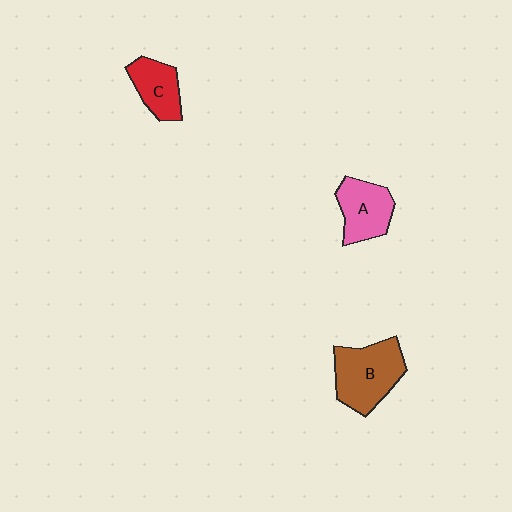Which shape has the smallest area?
Shape C (red).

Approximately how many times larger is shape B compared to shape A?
Approximately 1.3 times.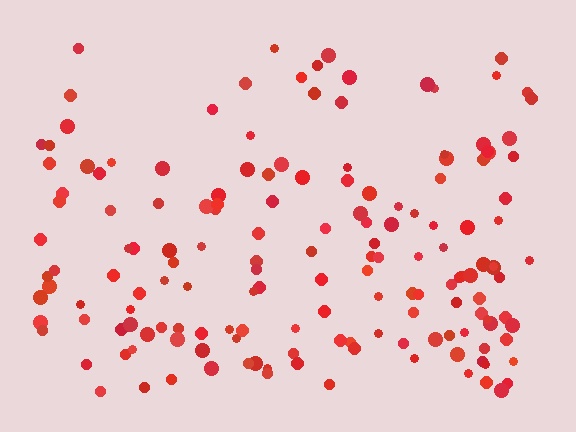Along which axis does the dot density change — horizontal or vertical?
Vertical.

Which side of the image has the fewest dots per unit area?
The top.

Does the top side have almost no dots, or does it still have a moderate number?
Still a moderate number, just noticeably fewer than the bottom.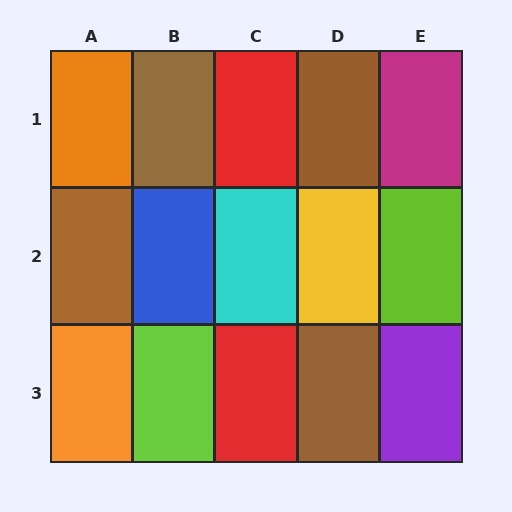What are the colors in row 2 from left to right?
Brown, blue, cyan, yellow, lime.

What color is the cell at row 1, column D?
Brown.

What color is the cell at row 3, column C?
Red.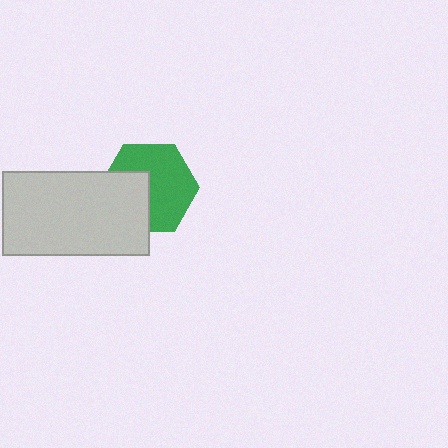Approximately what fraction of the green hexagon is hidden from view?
Roughly 37% of the green hexagon is hidden behind the light gray rectangle.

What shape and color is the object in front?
The object in front is a light gray rectangle.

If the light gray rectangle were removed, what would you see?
You would see the complete green hexagon.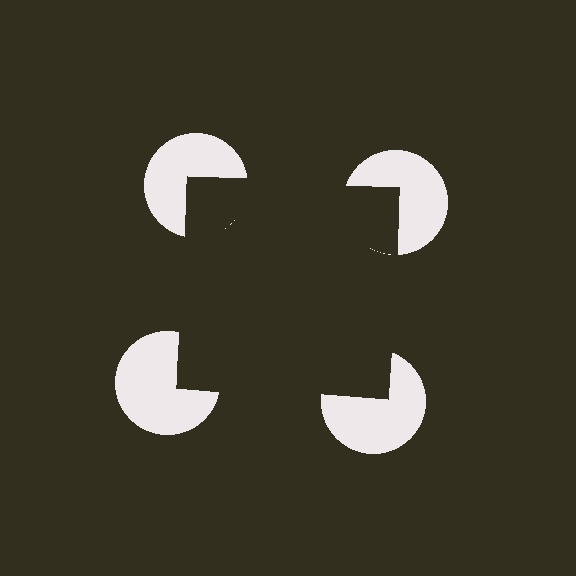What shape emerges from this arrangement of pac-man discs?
An illusory square — its edges are inferred from the aligned wedge cuts in the pac-man discs, not physically drawn.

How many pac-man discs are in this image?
There are 4 — one at each vertex of the illusory square.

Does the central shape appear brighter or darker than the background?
It typically appears slightly darker than the background, even though no actual brightness change is drawn.